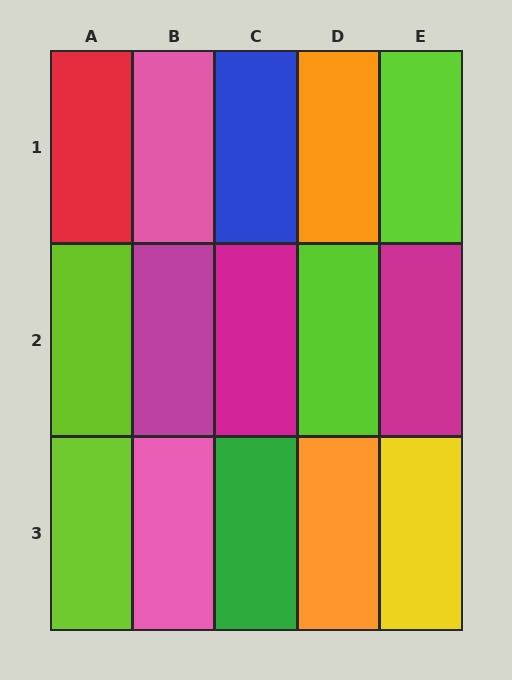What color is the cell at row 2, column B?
Magenta.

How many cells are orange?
2 cells are orange.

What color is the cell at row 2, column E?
Magenta.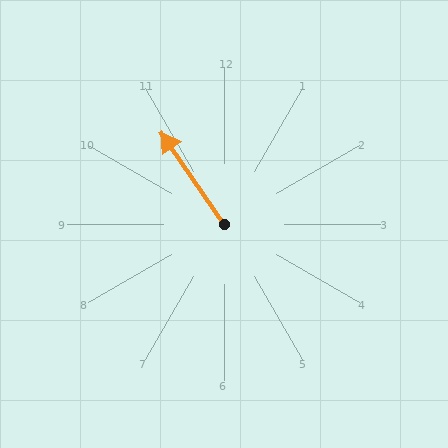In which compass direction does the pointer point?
Northwest.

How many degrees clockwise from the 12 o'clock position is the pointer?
Approximately 326 degrees.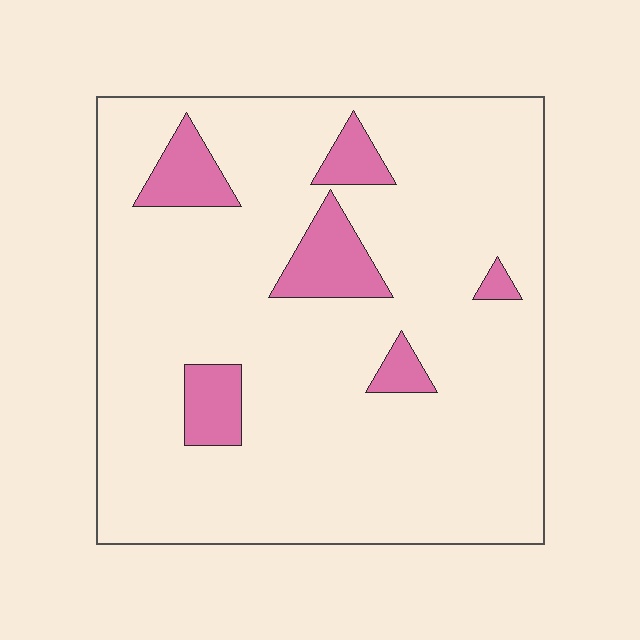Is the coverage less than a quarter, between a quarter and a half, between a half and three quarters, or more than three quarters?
Less than a quarter.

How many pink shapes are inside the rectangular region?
6.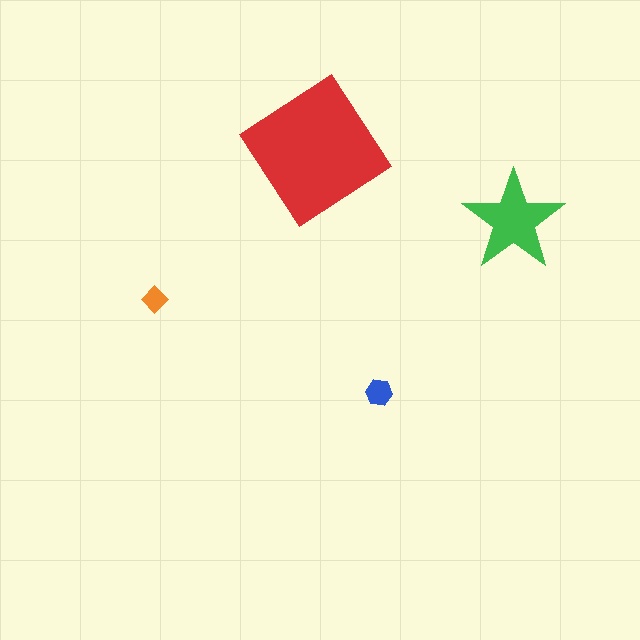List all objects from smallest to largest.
The orange diamond, the blue hexagon, the green star, the red diamond.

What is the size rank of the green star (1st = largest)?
2nd.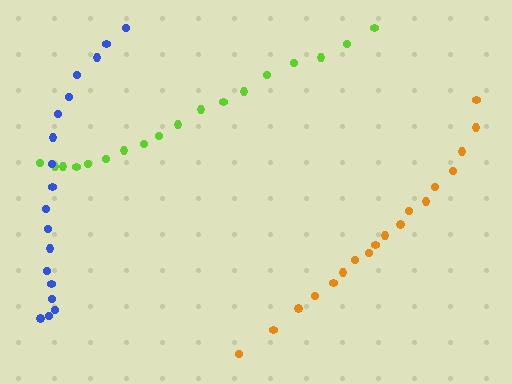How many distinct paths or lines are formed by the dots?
There are 3 distinct paths.